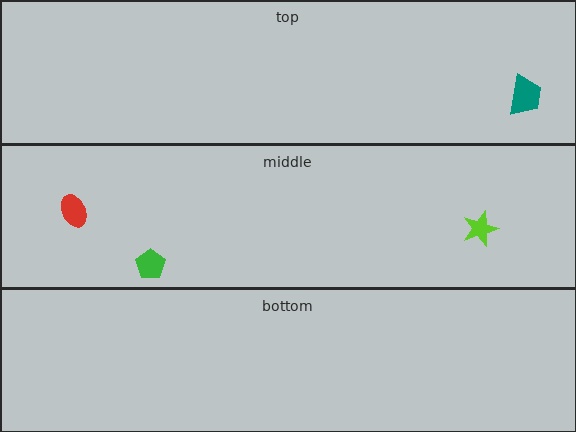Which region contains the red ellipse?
The middle region.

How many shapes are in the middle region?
3.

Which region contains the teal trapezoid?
The top region.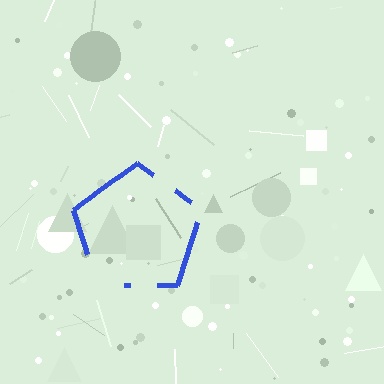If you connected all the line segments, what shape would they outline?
They would outline a pentagon.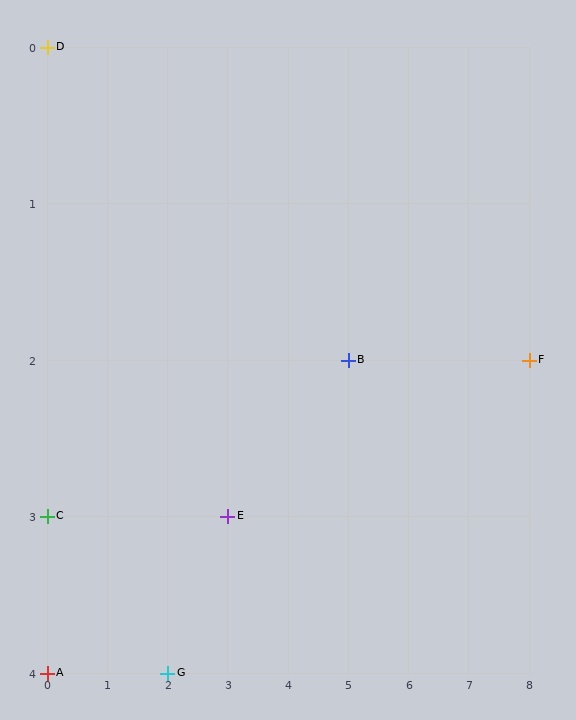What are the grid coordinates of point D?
Point D is at grid coordinates (0, 0).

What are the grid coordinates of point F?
Point F is at grid coordinates (8, 2).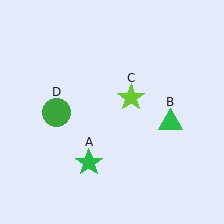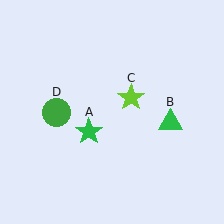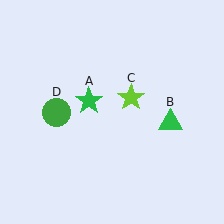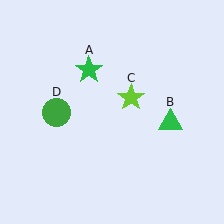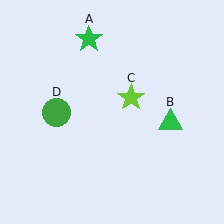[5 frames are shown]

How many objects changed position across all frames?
1 object changed position: green star (object A).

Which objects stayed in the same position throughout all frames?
Green triangle (object B) and lime star (object C) and green circle (object D) remained stationary.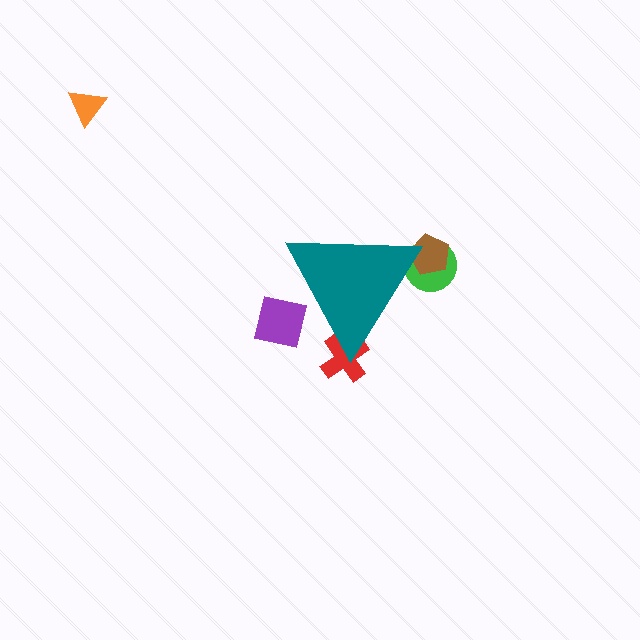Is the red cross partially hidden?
Yes, the red cross is partially hidden behind the teal triangle.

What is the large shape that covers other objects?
A teal triangle.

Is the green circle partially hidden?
Yes, the green circle is partially hidden behind the teal triangle.